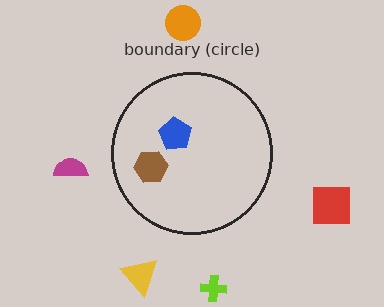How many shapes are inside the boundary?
2 inside, 5 outside.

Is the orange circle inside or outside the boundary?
Outside.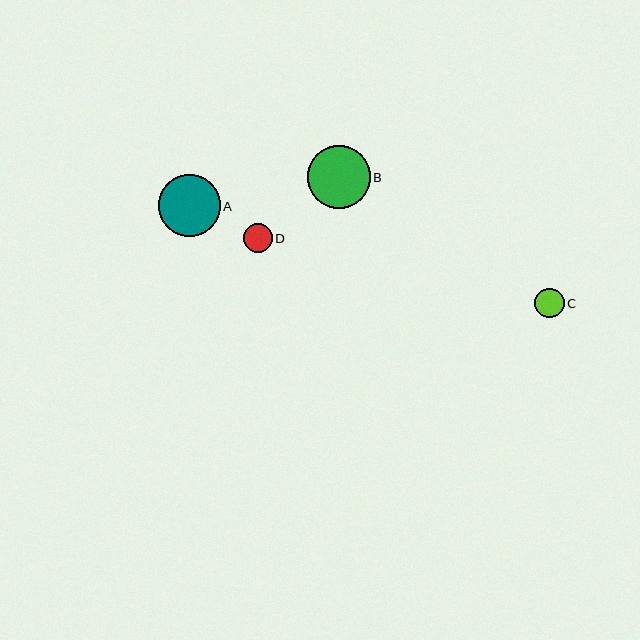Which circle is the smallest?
Circle D is the smallest with a size of approximately 29 pixels.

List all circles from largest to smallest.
From largest to smallest: B, A, C, D.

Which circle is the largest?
Circle B is the largest with a size of approximately 62 pixels.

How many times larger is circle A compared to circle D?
Circle A is approximately 2.2 times the size of circle D.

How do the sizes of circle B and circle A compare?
Circle B and circle A are approximately the same size.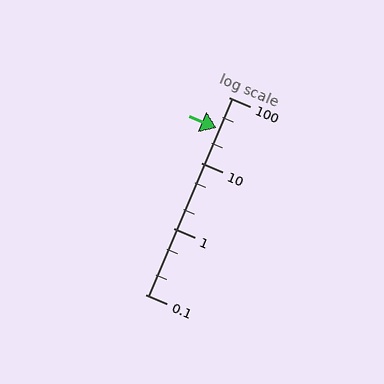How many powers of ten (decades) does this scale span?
The scale spans 3 decades, from 0.1 to 100.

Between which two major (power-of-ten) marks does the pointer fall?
The pointer is between 10 and 100.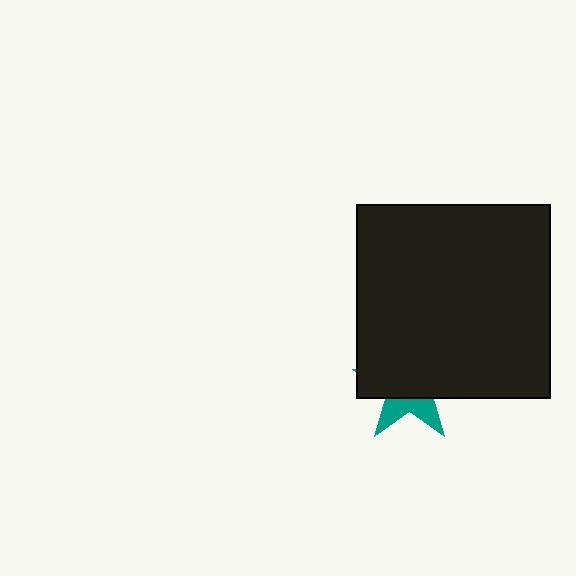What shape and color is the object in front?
The object in front is a black square.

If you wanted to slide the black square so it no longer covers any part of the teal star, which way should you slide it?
Slide it up — that is the most direct way to separate the two shapes.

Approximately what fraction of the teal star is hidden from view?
Roughly 68% of the teal star is hidden behind the black square.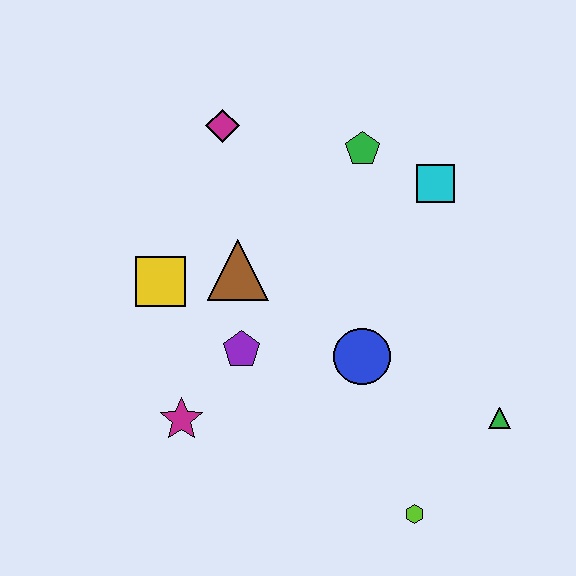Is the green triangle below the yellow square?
Yes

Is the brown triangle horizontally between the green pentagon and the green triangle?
No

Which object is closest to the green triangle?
The lime hexagon is closest to the green triangle.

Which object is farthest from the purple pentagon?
The green triangle is farthest from the purple pentagon.